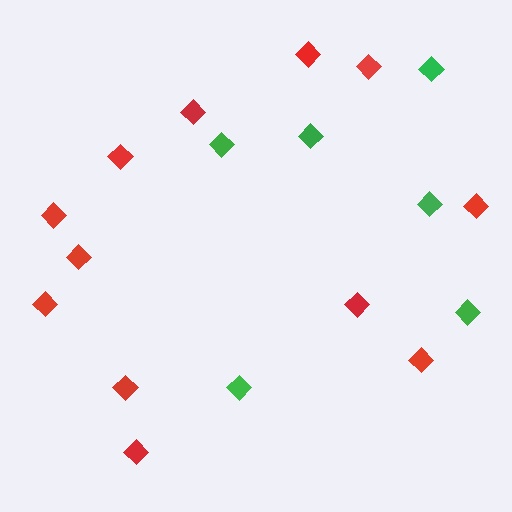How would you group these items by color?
There are 2 groups: one group of red diamonds (12) and one group of green diamonds (6).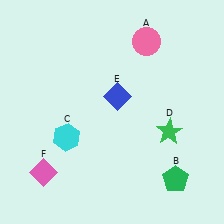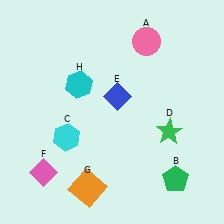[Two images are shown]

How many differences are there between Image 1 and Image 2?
There are 2 differences between the two images.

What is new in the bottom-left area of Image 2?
An orange square (G) was added in the bottom-left area of Image 2.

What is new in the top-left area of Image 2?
A cyan hexagon (H) was added in the top-left area of Image 2.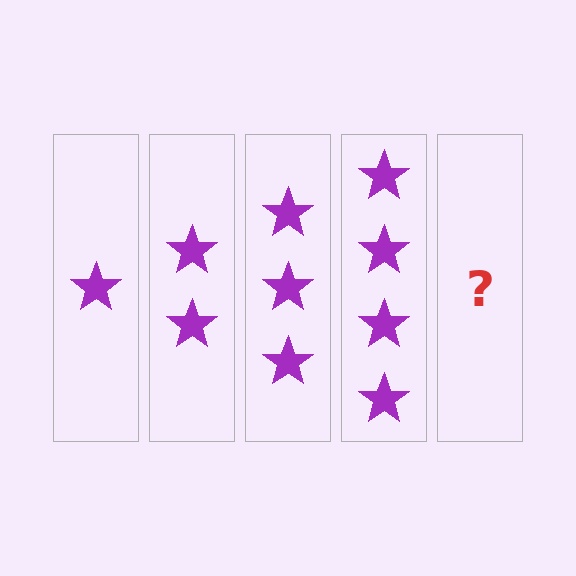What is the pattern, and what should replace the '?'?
The pattern is that each step adds one more star. The '?' should be 5 stars.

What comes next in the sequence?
The next element should be 5 stars.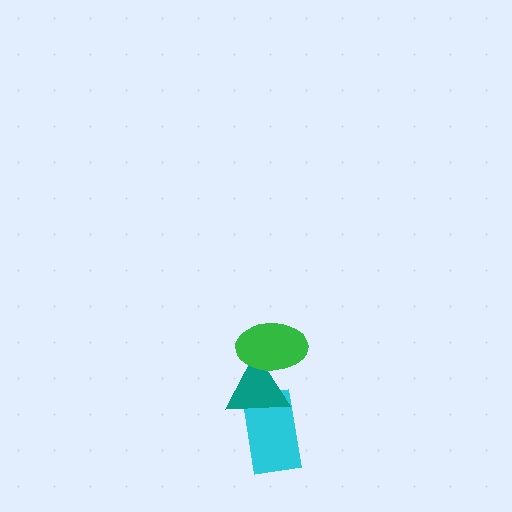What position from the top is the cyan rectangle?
The cyan rectangle is 3rd from the top.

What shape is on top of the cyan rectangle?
The teal triangle is on top of the cyan rectangle.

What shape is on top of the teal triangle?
The green ellipse is on top of the teal triangle.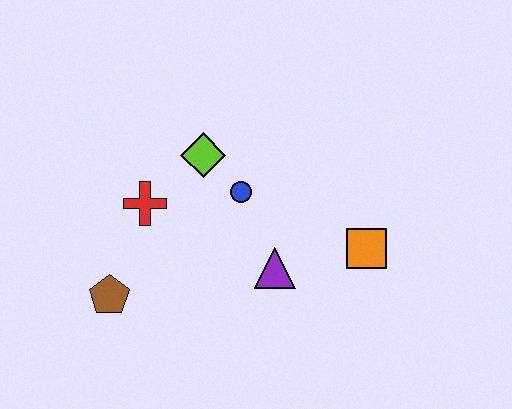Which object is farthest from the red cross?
The orange square is farthest from the red cross.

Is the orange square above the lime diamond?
No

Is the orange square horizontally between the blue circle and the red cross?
No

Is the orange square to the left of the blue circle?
No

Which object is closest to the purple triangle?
The blue circle is closest to the purple triangle.